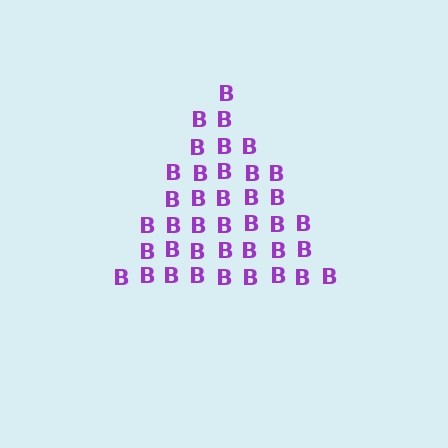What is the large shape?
The large shape is a triangle.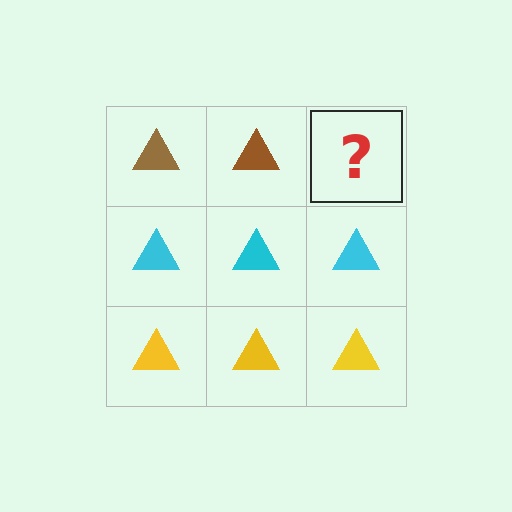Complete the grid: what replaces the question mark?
The question mark should be replaced with a brown triangle.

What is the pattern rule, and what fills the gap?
The rule is that each row has a consistent color. The gap should be filled with a brown triangle.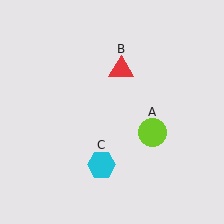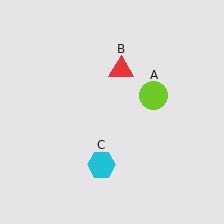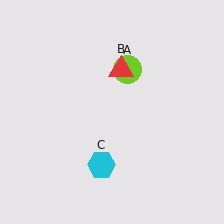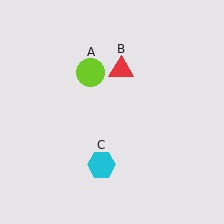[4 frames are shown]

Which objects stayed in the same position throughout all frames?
Red triangle (object B) and cyan hexagon (object C) remained stationary.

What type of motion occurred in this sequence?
The lime circle (object A) rotated counterclockwise around the center of the scene.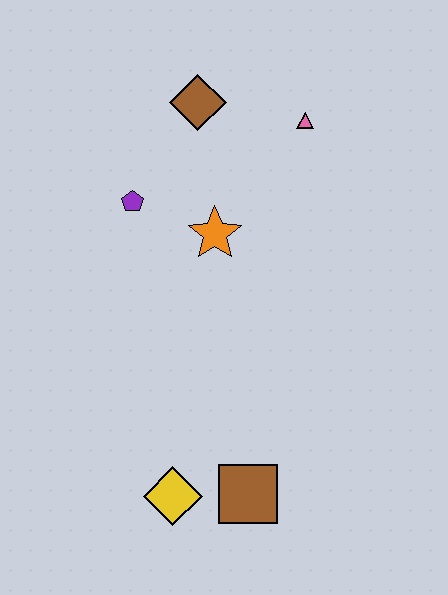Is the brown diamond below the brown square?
No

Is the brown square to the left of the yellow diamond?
No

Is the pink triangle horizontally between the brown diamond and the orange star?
No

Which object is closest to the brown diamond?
The pink triangle is closest to the brown diamond.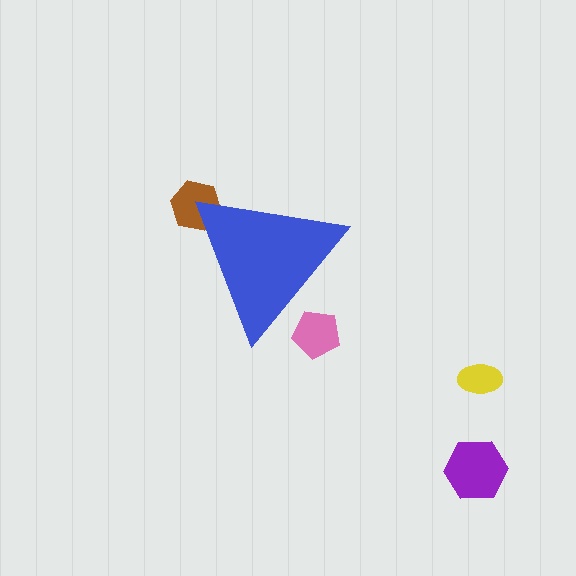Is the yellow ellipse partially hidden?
No, the yellow ellipse is fully visible.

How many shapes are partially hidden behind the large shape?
2 shapes are partially hidden.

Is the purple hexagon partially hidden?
No, the purple hexagon is fully visible.